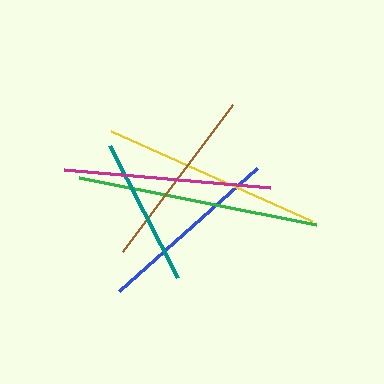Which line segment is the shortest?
The teal line is the shortest at approximately 149 pixels.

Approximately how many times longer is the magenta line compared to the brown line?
The magenta line is approximately 1.1 times the length of the brown line.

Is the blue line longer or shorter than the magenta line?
The magenta line is longer than the blue line.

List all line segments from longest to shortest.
From longest to shortest: green, yellow, magenta, blue, brown, teal.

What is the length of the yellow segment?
The yellow segment is approximately 220 pixels long.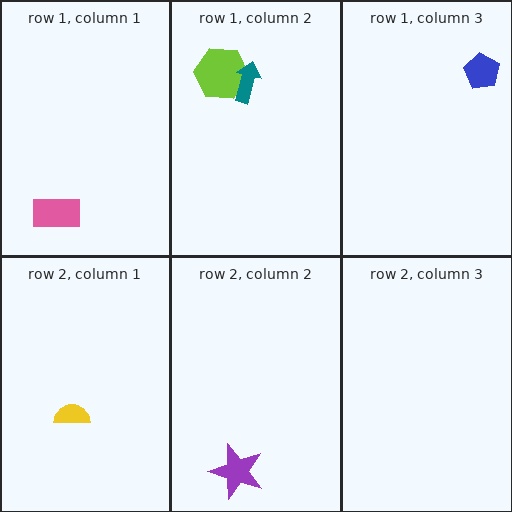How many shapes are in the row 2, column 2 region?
1.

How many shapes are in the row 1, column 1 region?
1.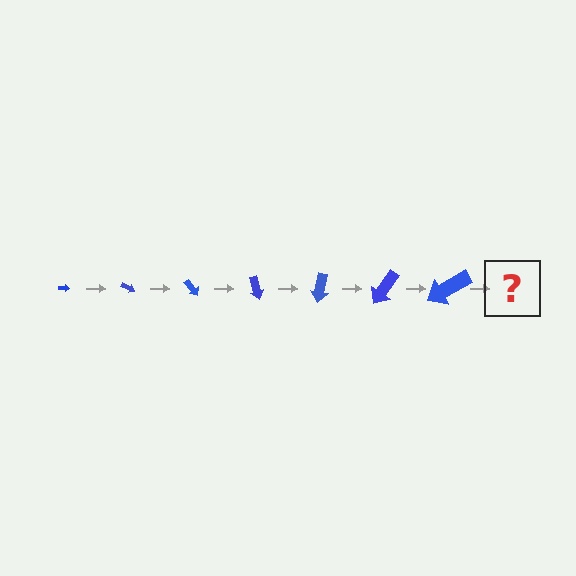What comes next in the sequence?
The next element should be an arrow, larger than the previous one and rotated 175 degrees from the start.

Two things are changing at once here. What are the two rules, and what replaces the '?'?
The two rules are that the arrow grows larger each step and it rotates 25 degrees each step. The '?' should be an arrow, larger than the previous one and rotated 175 degrees from the start.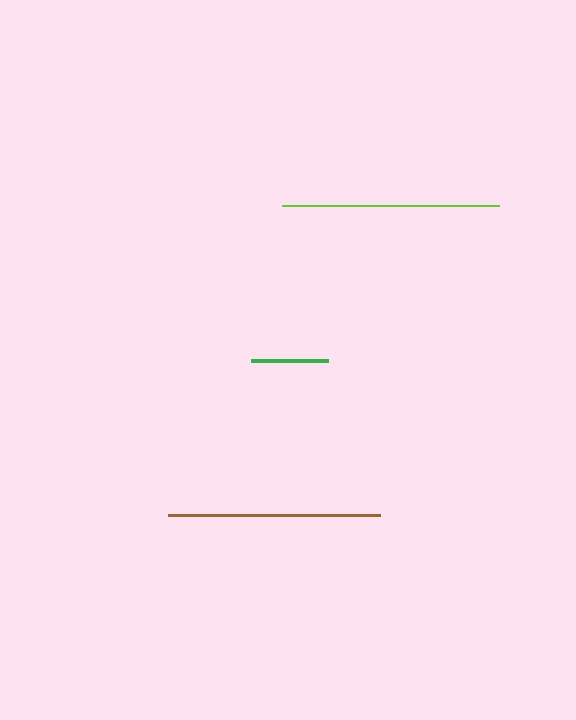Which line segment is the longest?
The lime line is the longest at approximately 217 pixels.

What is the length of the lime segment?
The lime segment is approximately 217 pixels long.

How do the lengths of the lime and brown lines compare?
The lime and brown lines are approximately the same length.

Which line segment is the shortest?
The green line is the shortest at approximately 77 pixels.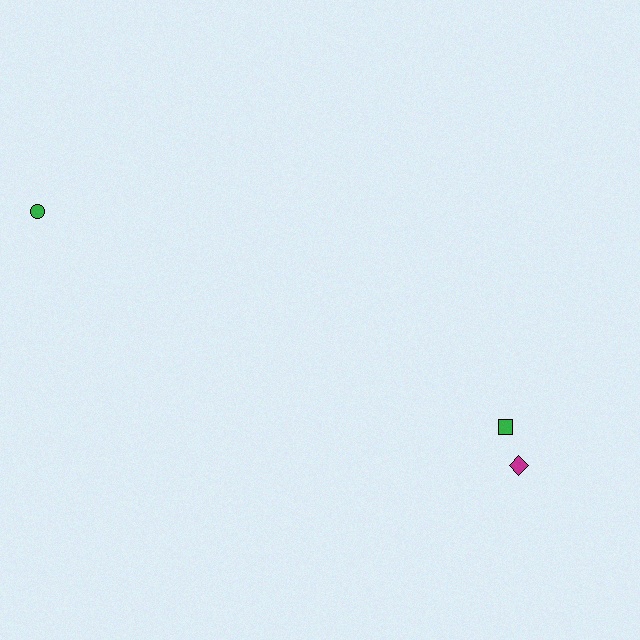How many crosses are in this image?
There are no crosses.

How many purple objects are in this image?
There are no purple objects.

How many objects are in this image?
There are 3 objects.